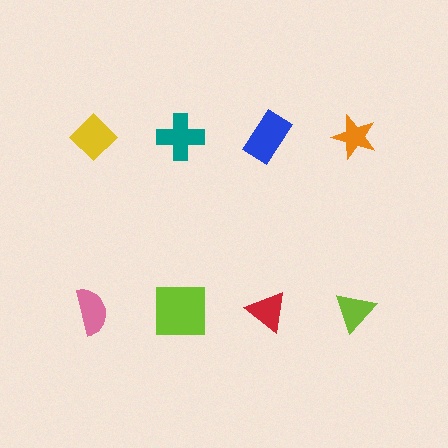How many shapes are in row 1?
4 shapes.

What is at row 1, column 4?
An orange star.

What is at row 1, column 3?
A blue rectangle.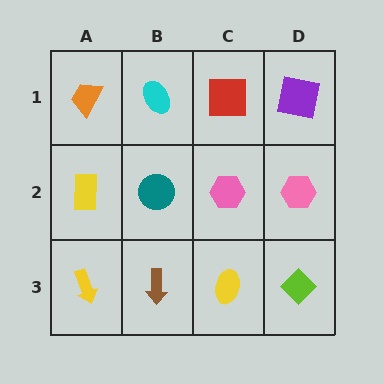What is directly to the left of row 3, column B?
A yellow arrow.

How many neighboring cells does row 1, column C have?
3.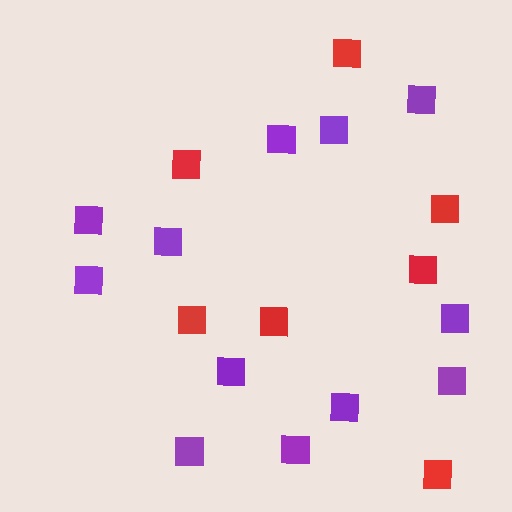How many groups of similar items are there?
There are 2 groups: one group of purple squares (12) and one group of red squares (7).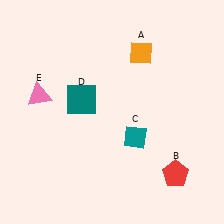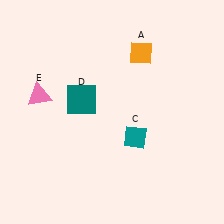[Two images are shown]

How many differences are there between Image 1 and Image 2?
There is 1 difference between the two images.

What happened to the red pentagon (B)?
The red pentagon (B) was removed in Image 2. It was in the bottom-right area of Image 1.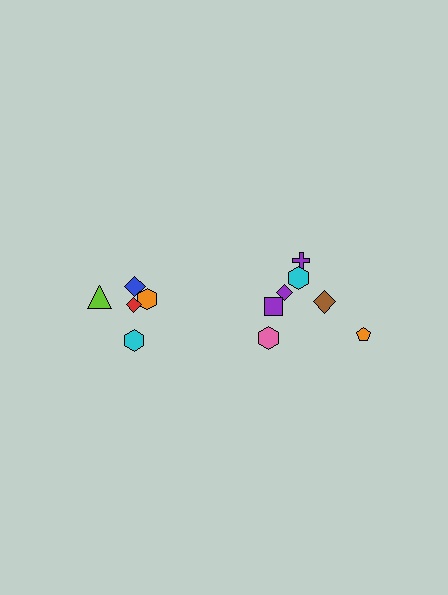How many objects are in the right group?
There are 7 objects.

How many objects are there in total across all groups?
There are 12 objects.